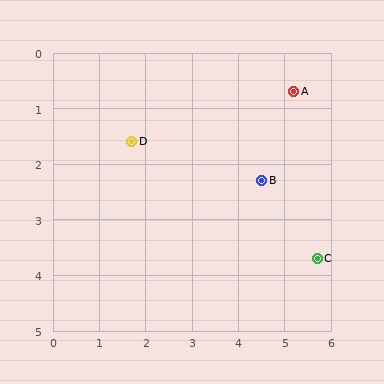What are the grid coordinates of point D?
Point D is at approximately (1.7, 1.6).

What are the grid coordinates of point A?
Point A is at approximately (5.2, 0.7).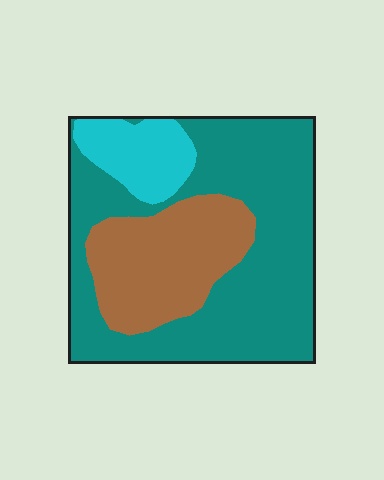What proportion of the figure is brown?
Brown covers 27% of the figure.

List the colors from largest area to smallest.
From largest to smallest: teal, brown, cyan.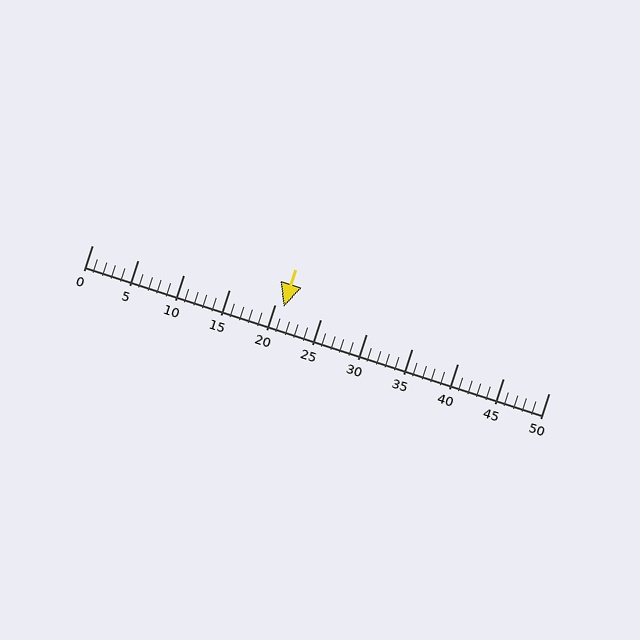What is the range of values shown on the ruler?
The ruler shows values from 0 to 50.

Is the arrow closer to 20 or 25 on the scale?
The arrow is closer to 20.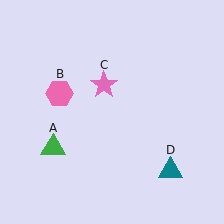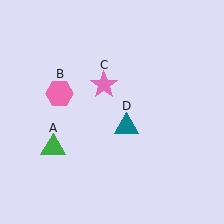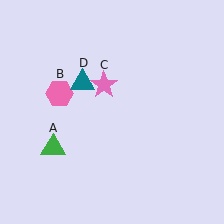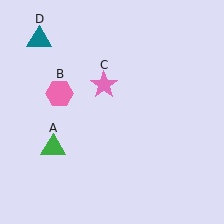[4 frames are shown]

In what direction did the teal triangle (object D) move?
The teal triangle (object D) moved up and to the left.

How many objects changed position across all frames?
1 object changed position: teal triangle (object D).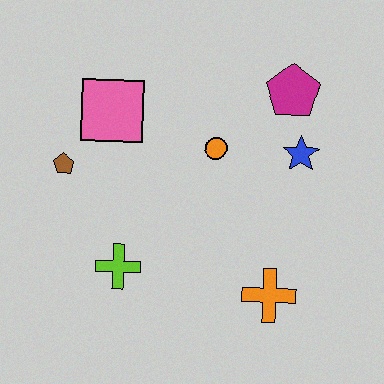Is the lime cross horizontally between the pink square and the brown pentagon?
No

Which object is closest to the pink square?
The brown pentagon is closest to the pink square.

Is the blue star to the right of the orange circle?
Yes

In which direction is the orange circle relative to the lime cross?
The orange circle is above the lime cross.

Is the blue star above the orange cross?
Yes